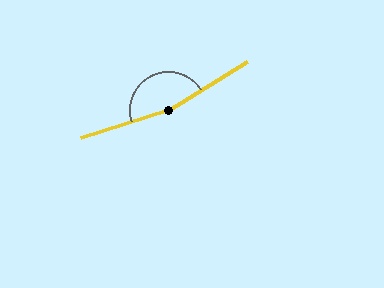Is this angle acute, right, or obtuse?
It is obtuse.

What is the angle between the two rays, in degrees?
Approximately 165 degrees.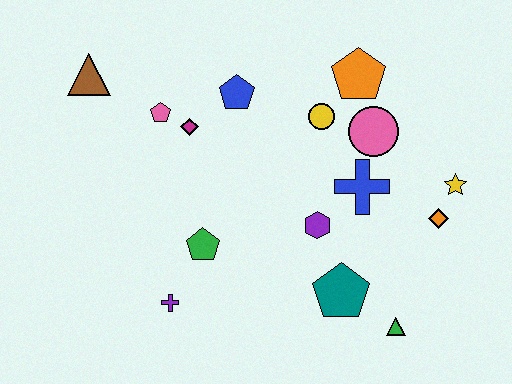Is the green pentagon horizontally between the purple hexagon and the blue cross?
No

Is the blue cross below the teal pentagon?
No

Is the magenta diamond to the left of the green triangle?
Yes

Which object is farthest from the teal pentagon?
The brown triangle is farthest from the teal pentagon.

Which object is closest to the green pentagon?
The purple cross is closest to the green pentagon.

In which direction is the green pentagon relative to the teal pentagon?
The green pentagon is to the left of the teal pentagon.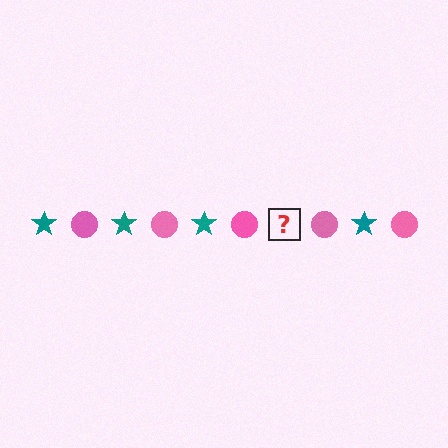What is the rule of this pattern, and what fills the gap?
The rule is that the pattern alternates between teal star and pink circle. The gap should be filled with a teal star.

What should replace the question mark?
The question mark should be replaced with a teal star.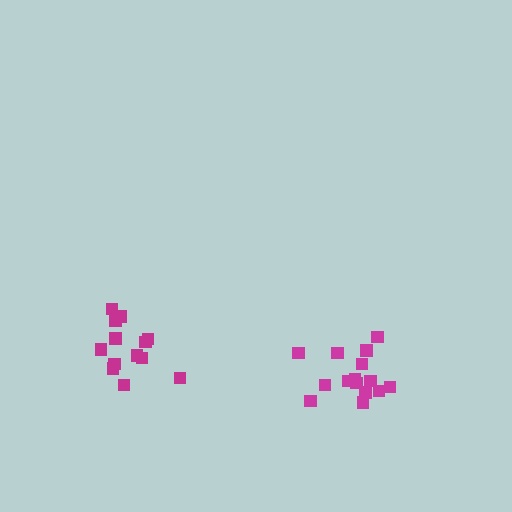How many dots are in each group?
Group 1: 13 dots, Group 2: 15 dots (28 total).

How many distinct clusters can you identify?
There are 2 distinct clusters.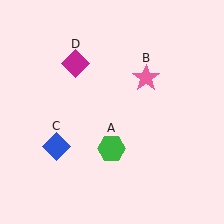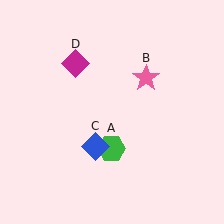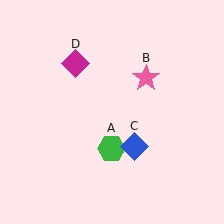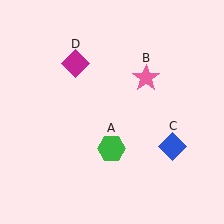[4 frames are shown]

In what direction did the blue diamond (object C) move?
The blue diamond (object C) moved right.